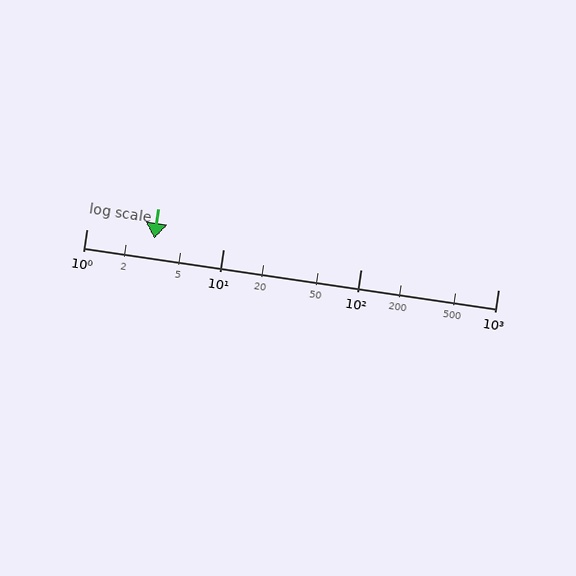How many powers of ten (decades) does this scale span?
The scale spans 3 decades, from 1 to 1000.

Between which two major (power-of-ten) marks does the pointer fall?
The pointer is between 1 and 10.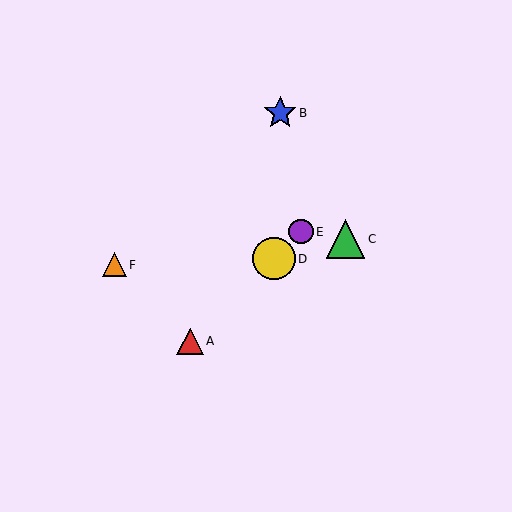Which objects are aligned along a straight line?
Objects A, D, E are aligned along a straight line.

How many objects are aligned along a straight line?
3 objects (A, D, E) are aligned along a straight line.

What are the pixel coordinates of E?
Object E is at (301, 232).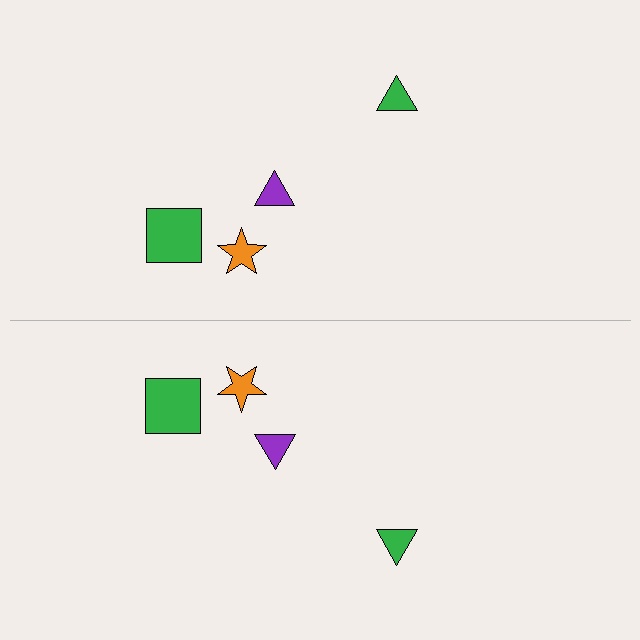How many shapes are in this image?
There are 8 shapes in this image.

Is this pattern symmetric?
Yes, this pattern has bilateral (reflection) symmetry.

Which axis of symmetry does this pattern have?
The pattern has a horizontal axis of symmetry running through the center of the image.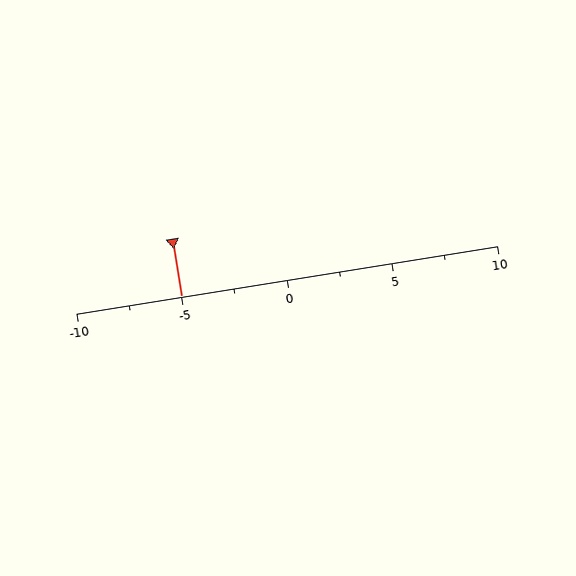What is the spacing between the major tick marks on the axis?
The major ticks are spaced 5 apart.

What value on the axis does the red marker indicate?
The marker indicates approximately -5.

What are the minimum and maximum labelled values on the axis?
The axis runs from -10 to 10.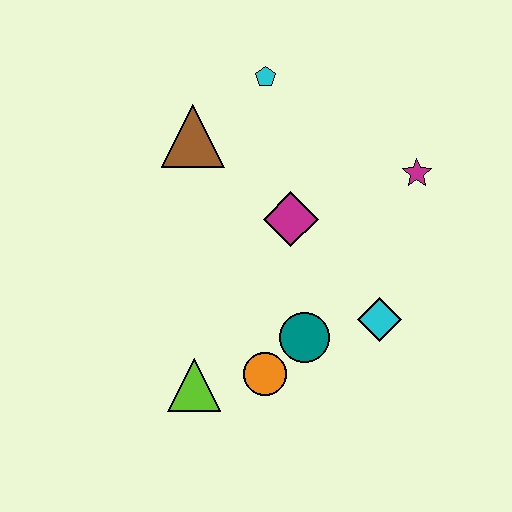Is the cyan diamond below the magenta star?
Yes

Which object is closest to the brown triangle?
The cyan pentagon is closest to the brown triangle.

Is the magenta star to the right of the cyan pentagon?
Yes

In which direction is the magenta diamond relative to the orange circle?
The magenta diamond is above the orange circle.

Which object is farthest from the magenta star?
The lime triangle is farthest from the magenta star.